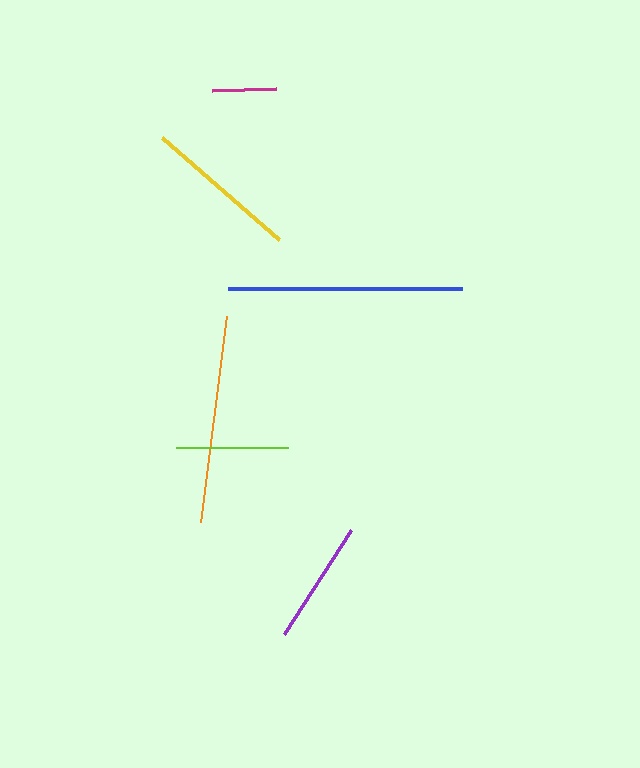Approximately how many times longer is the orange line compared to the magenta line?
The orange line is approximately 3.2 times the length of the magenta line.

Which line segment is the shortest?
The magenta line is the shortest at approximately 64 pixels.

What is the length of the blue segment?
The blue segment is approximately 234 pixels long.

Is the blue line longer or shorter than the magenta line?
The blue line is longer than the magenta line.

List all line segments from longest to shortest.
From longest to shortest: blue, orange, yellow, purple, lime, magenta.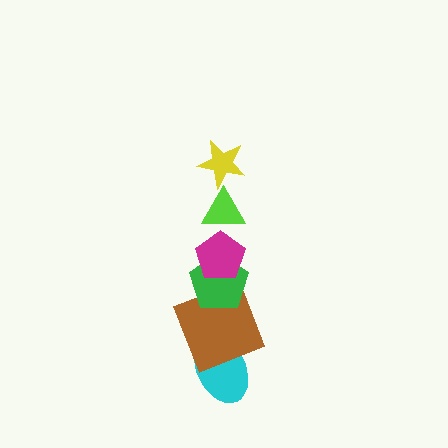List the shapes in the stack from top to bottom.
From top to bottom: the yellow star, the lime triangle, the magenta pentagon, the green pentagon, the brown square, the cyan ellipse.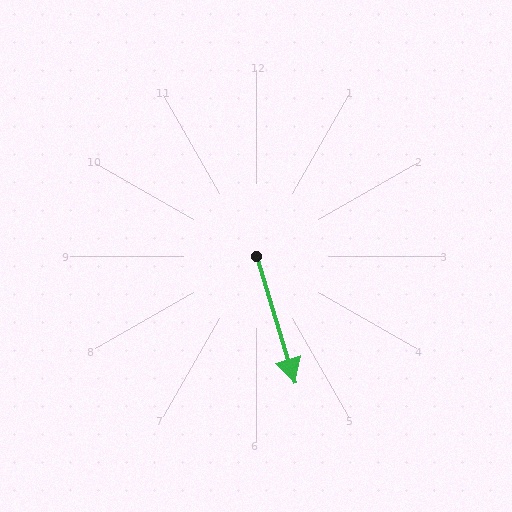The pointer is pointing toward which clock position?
Roughly 5 o'clock.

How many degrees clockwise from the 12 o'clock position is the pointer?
Approximately 163 degrees.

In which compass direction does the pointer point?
South.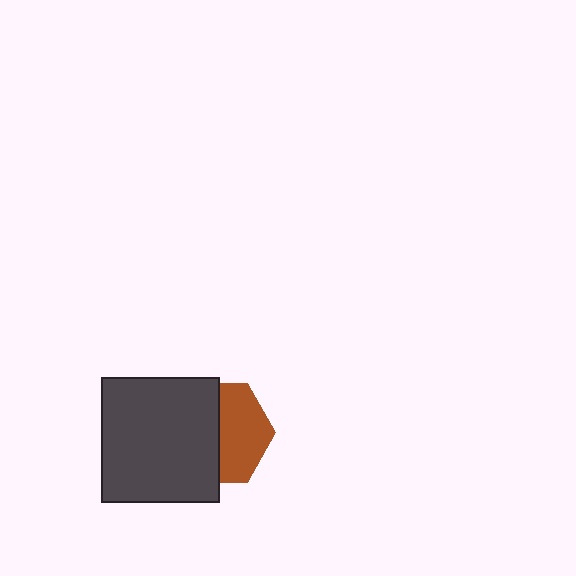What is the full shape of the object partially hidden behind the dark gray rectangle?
The partially hidden object is a brown hexagon.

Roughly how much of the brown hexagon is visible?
About half of it is visible (roughly 49%).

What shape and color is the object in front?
The object in front is a dark gray rectangle.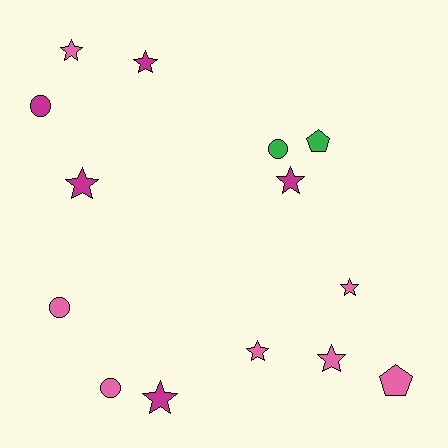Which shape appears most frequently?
Star, with 8 objects.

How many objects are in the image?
There are 14 objects.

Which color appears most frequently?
Pink, with 7 objects.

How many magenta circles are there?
There is 1 magenta circle.